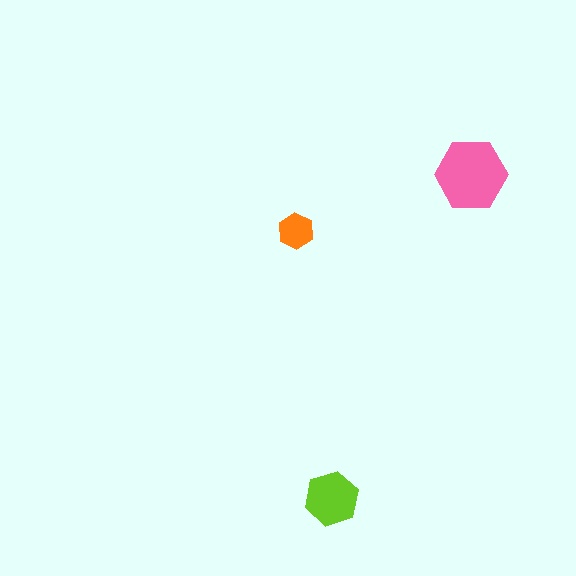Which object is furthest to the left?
The orange hexagon is leftmost.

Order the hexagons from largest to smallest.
the pink one, the lime one, the orange one.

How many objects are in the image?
There are 3 objects in the image.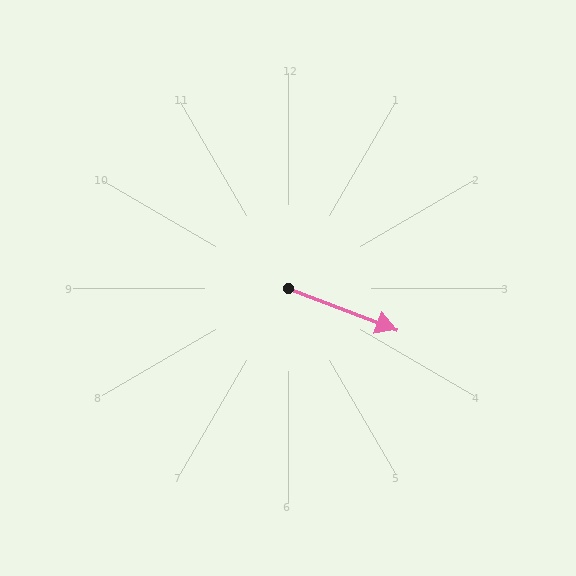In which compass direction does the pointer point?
East.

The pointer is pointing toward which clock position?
Roughly 4 o'clock.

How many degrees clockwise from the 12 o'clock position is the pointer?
Approximately 111 degrees.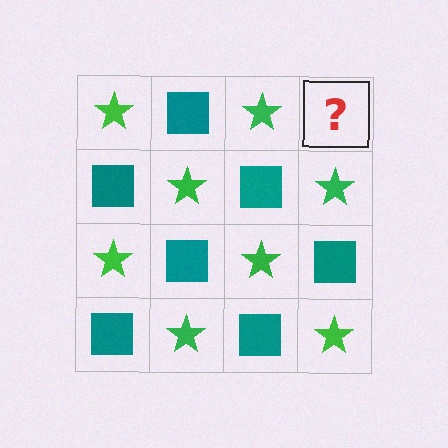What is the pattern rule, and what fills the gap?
The rule is that it alternates green star and teal square in a checkerboard pattern. The gap should be filled with a teal square.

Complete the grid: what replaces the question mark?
The question mark should be replaced with a teal square.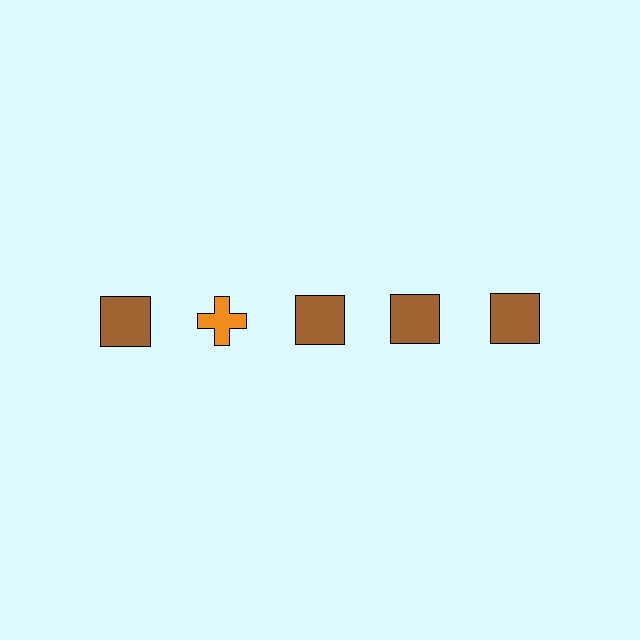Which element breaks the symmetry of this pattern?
The orange cross in the top row, second from left column breaks the symmetry. All other shapes are brown squares.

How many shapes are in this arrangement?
There are 5 shapes arranged in a grid pattern.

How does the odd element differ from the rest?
It differs in both color (orange instead of brown) and shape (cross instead of square).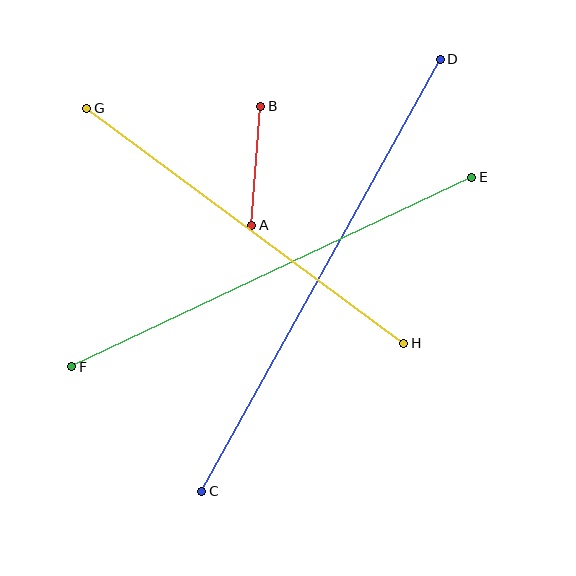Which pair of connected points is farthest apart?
Points C and D are farthest apart.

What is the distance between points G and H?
The distance is approximately 394 pixels.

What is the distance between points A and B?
The distance is approximately 119 pixels.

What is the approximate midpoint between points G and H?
The midpoint is at approximately (245, 226) pixels.